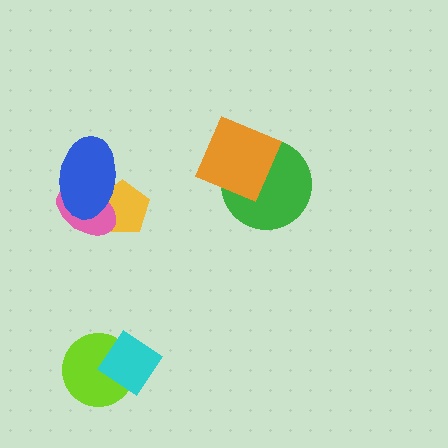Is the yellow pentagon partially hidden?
Yes, it is partially covered by another shape.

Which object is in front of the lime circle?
The cyan diamond is in front of the lime circle.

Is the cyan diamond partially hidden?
No, no other shape covers it.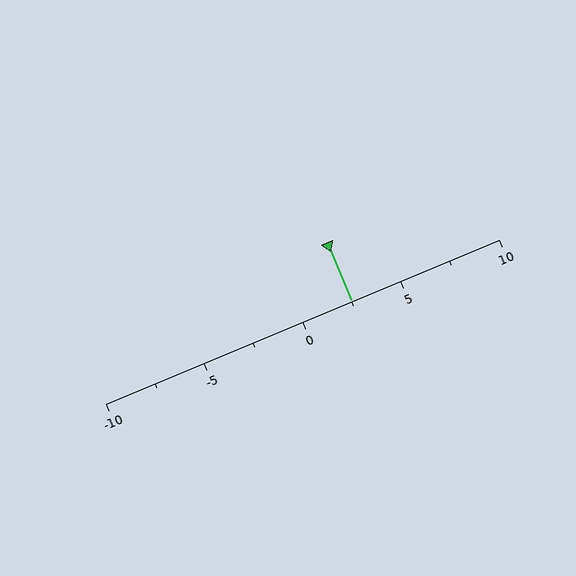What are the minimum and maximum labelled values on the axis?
The axis runs from -10 to 10.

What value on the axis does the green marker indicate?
The marker indicates approximately 2.5.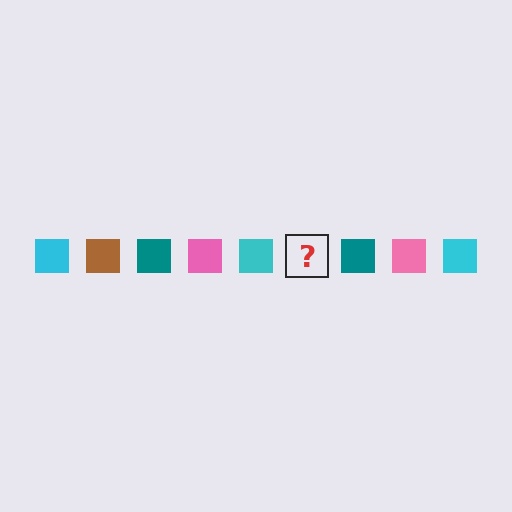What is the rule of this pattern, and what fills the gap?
The rule is that the pattern cycles through cyan, brown, teal, pink squares. The gap should be filled with a brown square.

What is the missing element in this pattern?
The missing element is a brown square.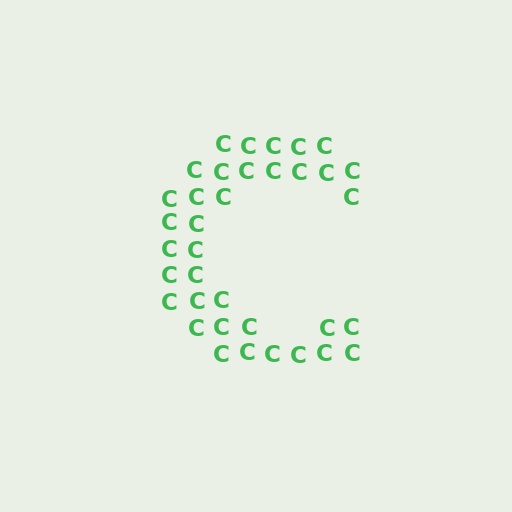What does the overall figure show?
The overall figure shows the letter C.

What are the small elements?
The small elements are letter C's.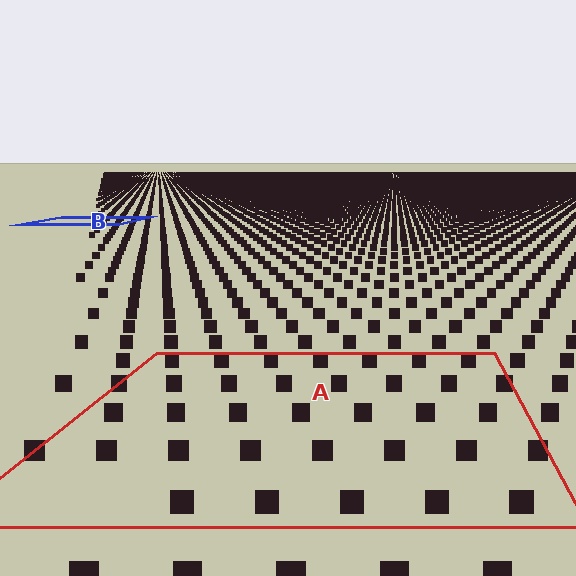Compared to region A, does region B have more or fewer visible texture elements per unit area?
Region B has more texture elements per unit area — they are packed more densely because it is farther away.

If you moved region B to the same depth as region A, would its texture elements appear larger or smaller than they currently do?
They would appear larger. At a closer depth, the same texture elements are projected at a bigger on-screen size.